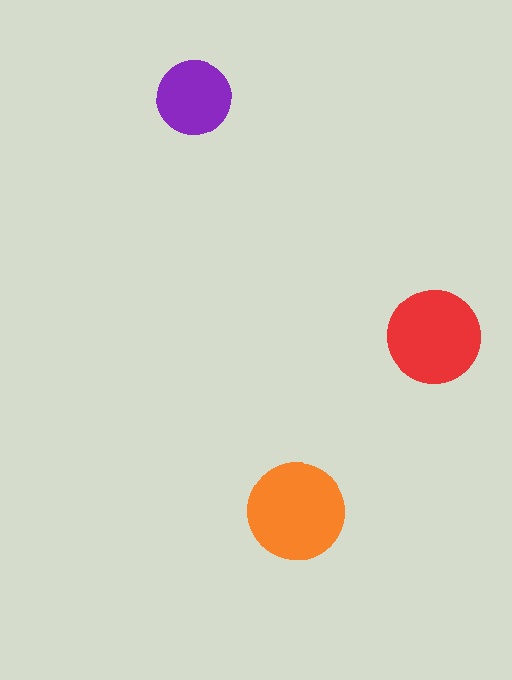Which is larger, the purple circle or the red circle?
The red one.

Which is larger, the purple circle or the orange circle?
The orange one.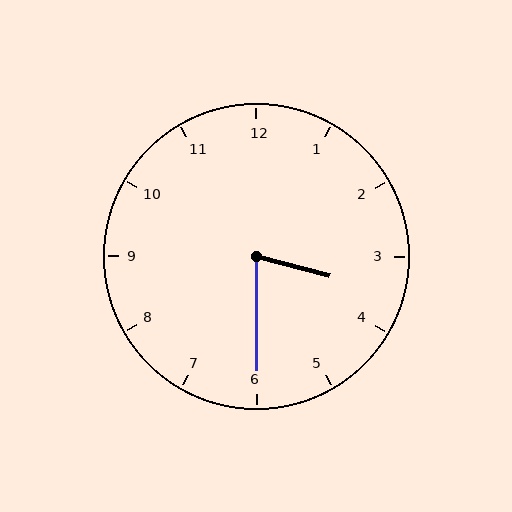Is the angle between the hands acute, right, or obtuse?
It is acute.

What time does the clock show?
3:30.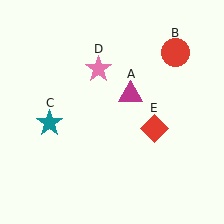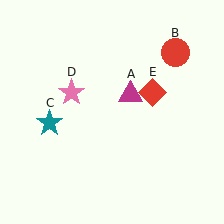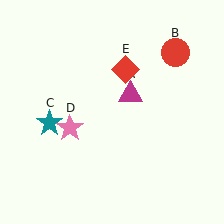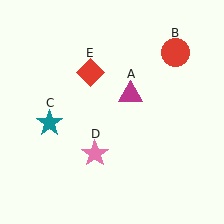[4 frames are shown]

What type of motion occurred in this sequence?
The pink star (object D), red diamond (object E) rotated counterclockwise around the center of the scene.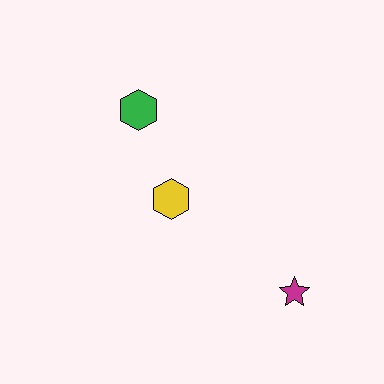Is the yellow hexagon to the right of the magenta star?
No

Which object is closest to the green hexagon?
The yellow hexagon is closest to the green hexagon.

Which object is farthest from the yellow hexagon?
The magenta star is farthest from the yellow hexagon.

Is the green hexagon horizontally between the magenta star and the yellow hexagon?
No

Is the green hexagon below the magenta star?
No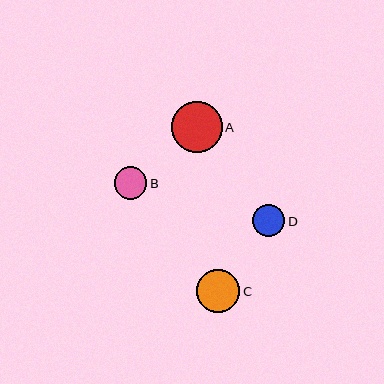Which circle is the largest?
Circle A is the largest with a size of approximately 51 pixels.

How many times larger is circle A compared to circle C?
Circle A is approximately 1.2 times the size of circle C.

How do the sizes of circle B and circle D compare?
Circle B and circle D are approximately the same size.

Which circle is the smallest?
Circle D is the smallest with a size of approximately 33 pixels.